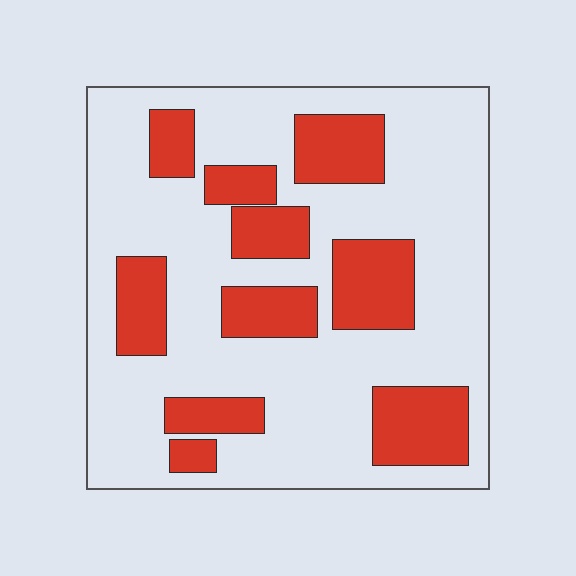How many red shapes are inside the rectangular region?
10.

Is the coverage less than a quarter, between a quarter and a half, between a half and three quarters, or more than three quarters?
Between a quarter and a half.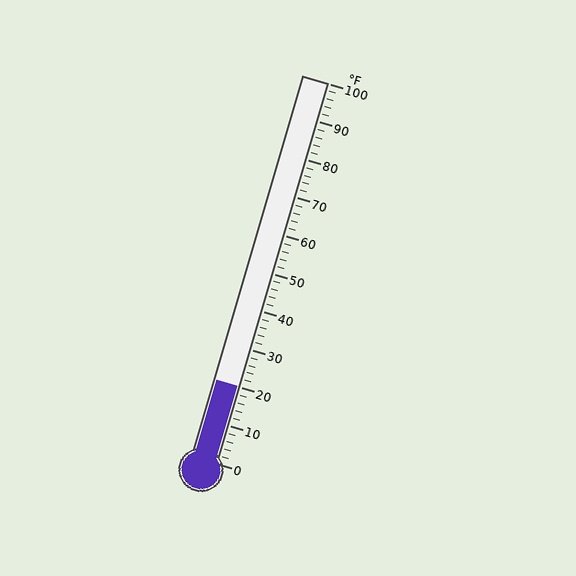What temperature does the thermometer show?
The thermometer shows approximately 20°F.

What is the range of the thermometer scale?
The thermometer scale ranges from 0°F to 100°F.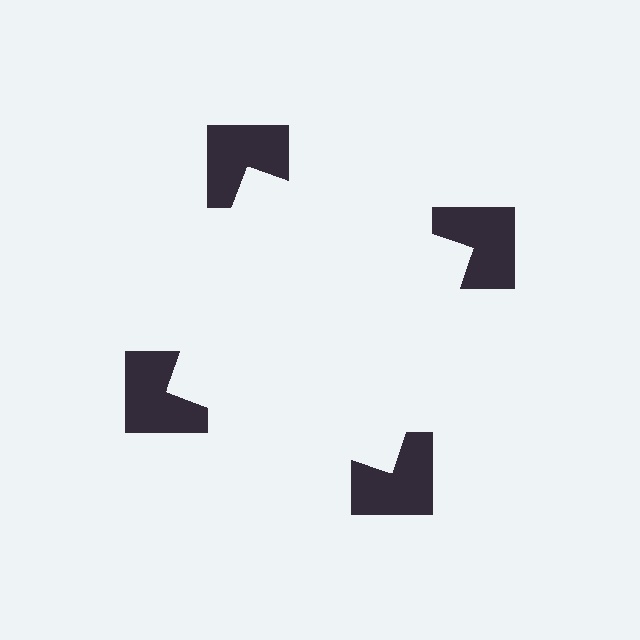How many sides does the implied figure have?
4 sides.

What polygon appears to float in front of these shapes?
An illusory square — its edges are inferred from the aligned wedge cuts in the notched squares, not physically drawn.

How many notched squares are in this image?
There are 4 — one at each vertex of the illusory square.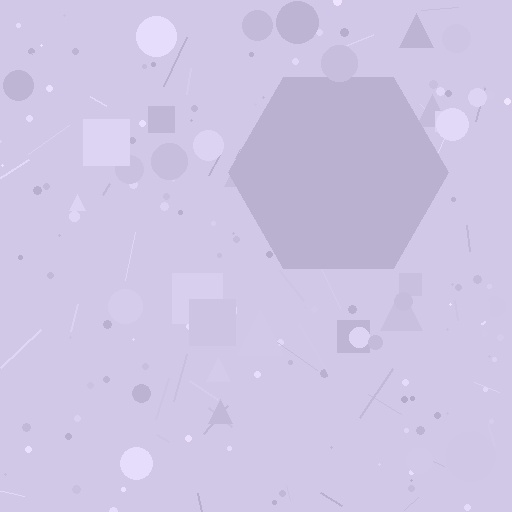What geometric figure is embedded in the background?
A hexagon is embedded in the background.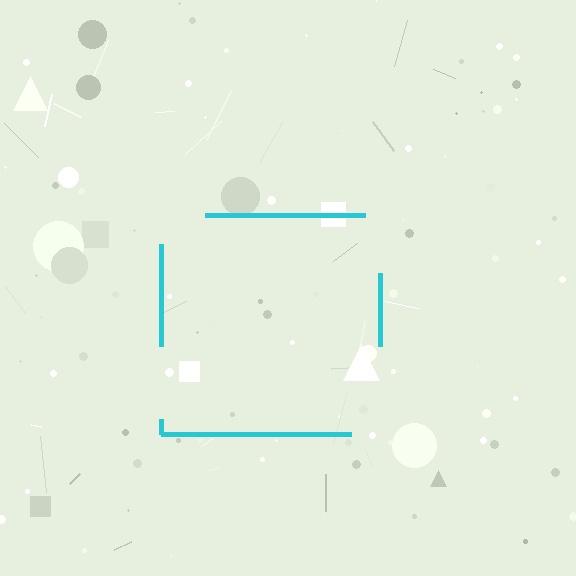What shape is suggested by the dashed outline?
The dashed outline suggests a square.